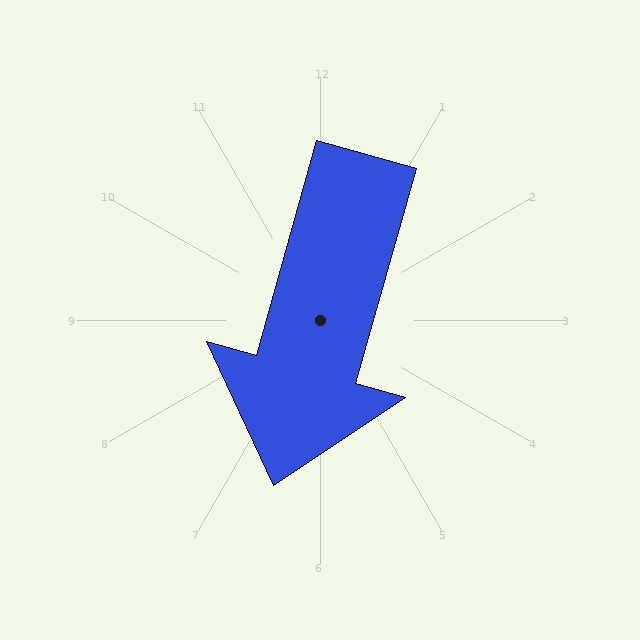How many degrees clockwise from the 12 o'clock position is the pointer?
Approximately 196 degrees.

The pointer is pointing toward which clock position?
Roughly 7 o'clock.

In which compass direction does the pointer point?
South.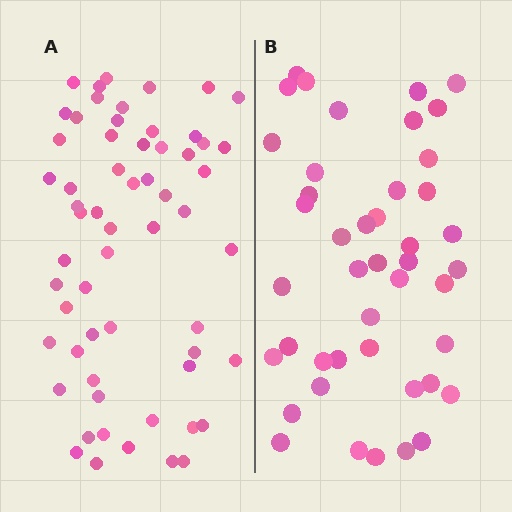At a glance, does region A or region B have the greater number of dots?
Region A (the left region) has more dots.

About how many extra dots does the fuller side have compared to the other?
Region A has approximately 15 more dots than region B.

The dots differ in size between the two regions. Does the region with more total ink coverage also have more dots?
No. Region B has more total ink coverage because its dots are larger, but region A actually contains more individual dots. Total area can be misleading — the number of items is what matters here.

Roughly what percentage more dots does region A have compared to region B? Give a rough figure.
About 35% more.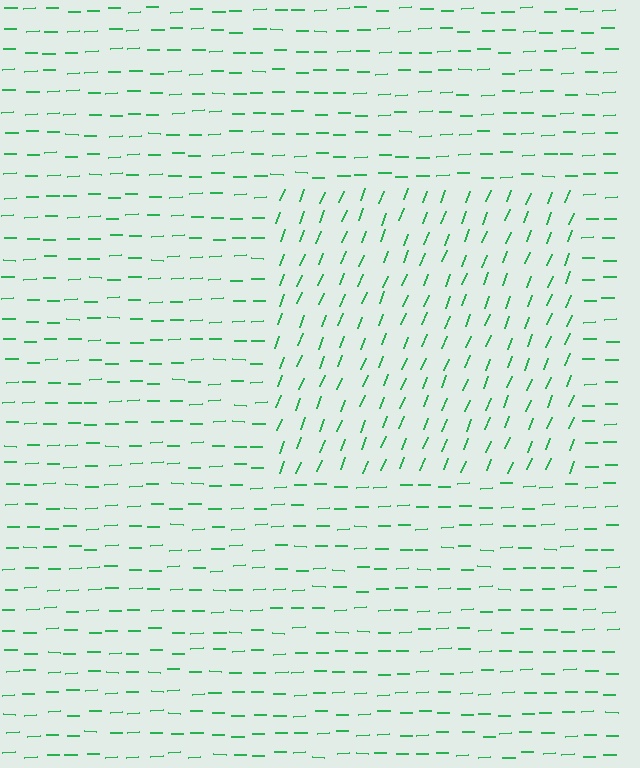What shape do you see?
I see a rectangle.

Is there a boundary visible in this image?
Yes, there is a texture boundary formed by a change in line orientation.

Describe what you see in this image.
The image is filled with small green line segments. A rectangle region in the image has lines oriented differently from the surrounding lines, creating a visible texture boundary.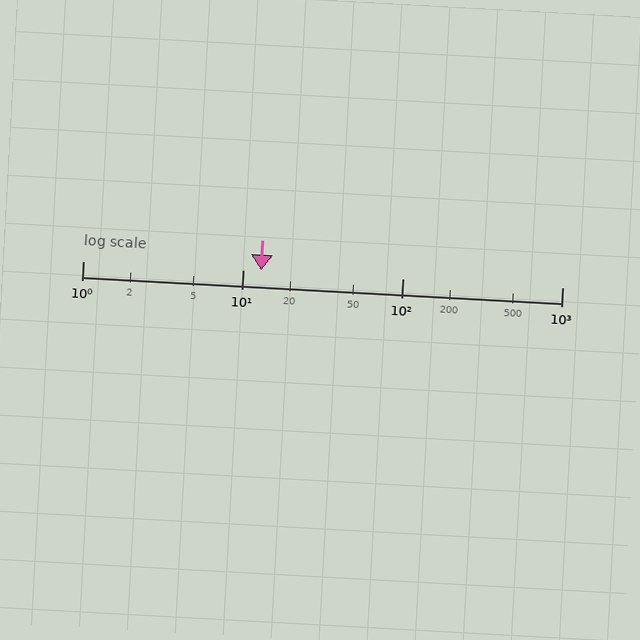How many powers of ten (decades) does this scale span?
The scale spans 3 decades, from 1 to 1000.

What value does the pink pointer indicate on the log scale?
The pointer indicates approximately 13.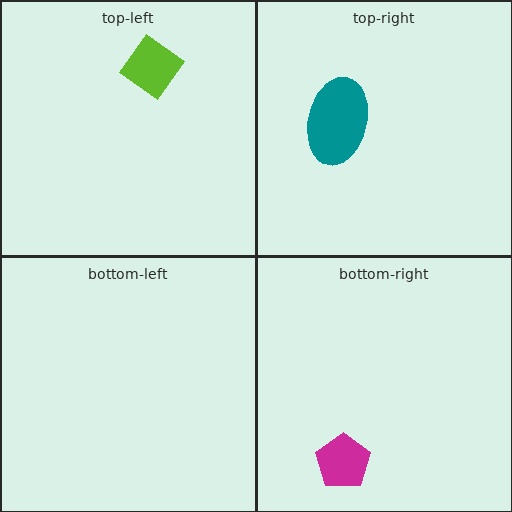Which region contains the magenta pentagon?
The bottom-right region.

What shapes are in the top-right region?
The teal ellipse.